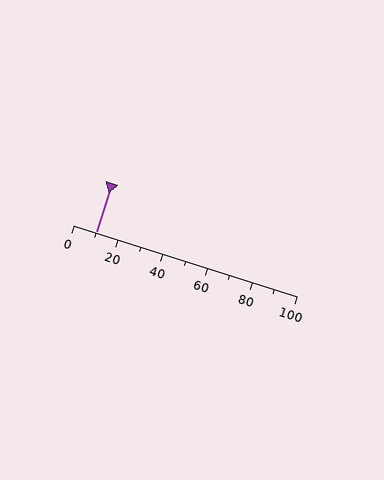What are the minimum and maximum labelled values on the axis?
The axis runs from 0 to 100.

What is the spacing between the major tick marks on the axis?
The major ticks are spaced 20 apart.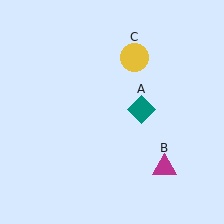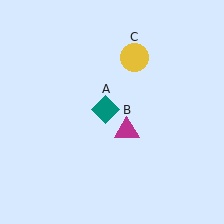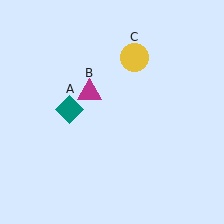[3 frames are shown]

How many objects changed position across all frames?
2 objects changed position: teal diamond (object A), magenta triangle (object B).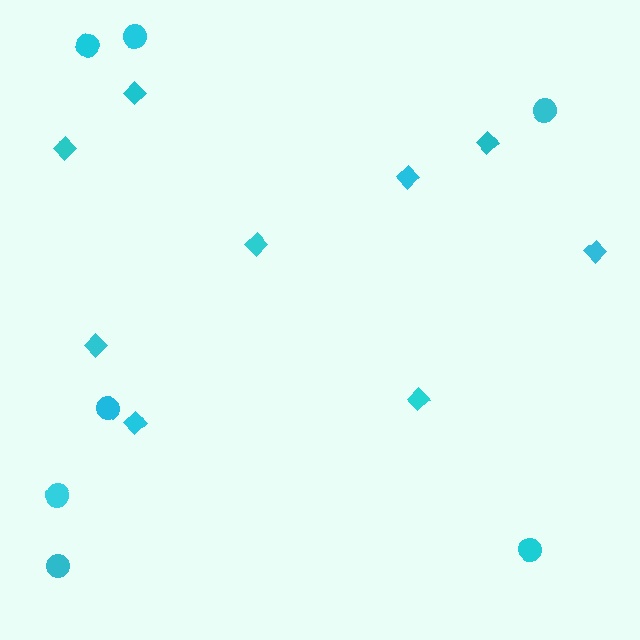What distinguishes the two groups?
There are 2 groups: one group of circles (7) and one group of diamonds (9).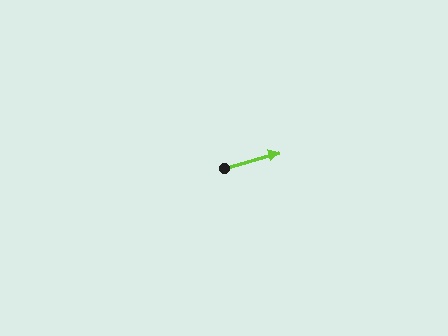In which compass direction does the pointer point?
East.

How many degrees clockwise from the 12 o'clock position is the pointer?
Approximately 74 degrees.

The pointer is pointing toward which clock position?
Roughly 2 o'clock.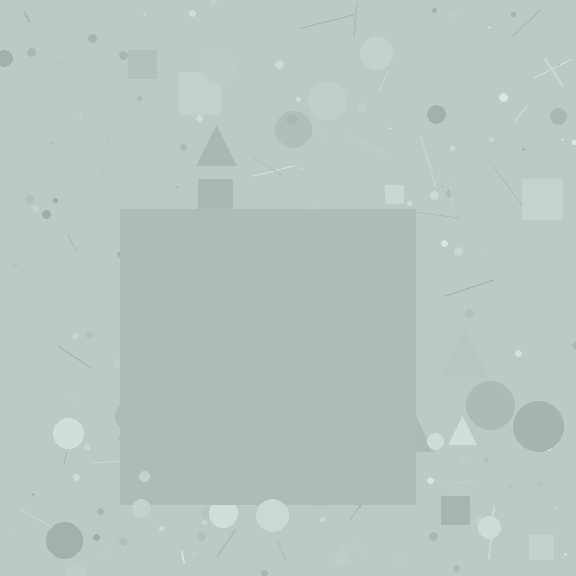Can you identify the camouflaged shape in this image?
The camouflaged shape is a square.